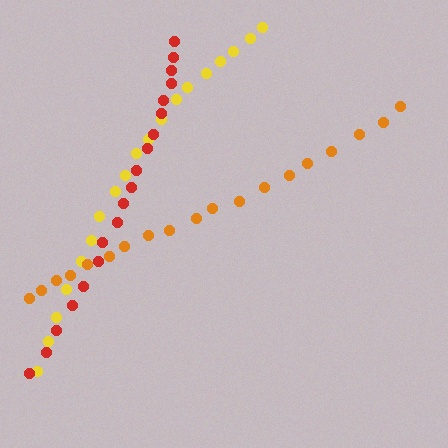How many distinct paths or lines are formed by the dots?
There are 3 distinct paths.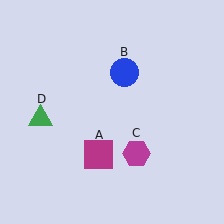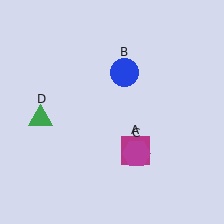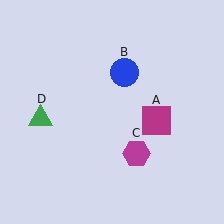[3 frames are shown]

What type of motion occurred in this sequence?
The magenta square (object A) rotated counterclockwise around the center of the scene.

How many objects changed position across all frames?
1 object changed position: magenta square (object A).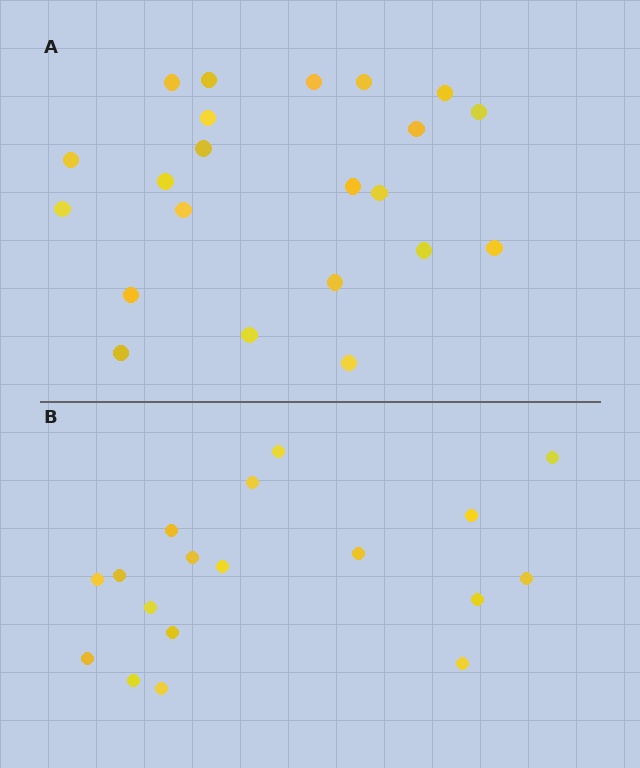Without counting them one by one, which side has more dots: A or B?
Region A (the top region) has more dots.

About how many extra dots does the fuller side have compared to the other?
Region A has about 4 more dots than region B.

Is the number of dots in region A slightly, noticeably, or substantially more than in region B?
Region A has only slightly more — the two regions are fairly close. The ratio is roughly 1.2 to 1.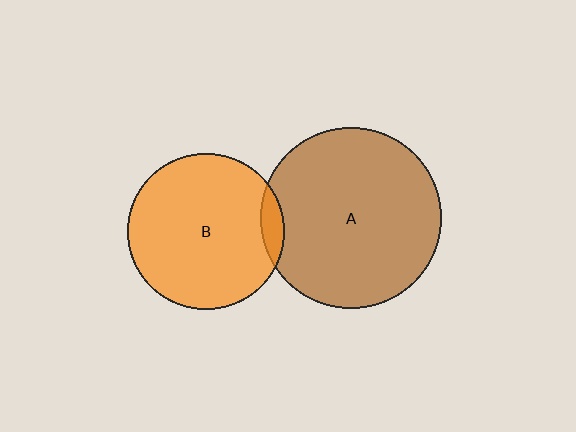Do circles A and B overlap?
Yes.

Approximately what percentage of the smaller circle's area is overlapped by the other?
Approximately 5%.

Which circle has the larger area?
Circle A (brown).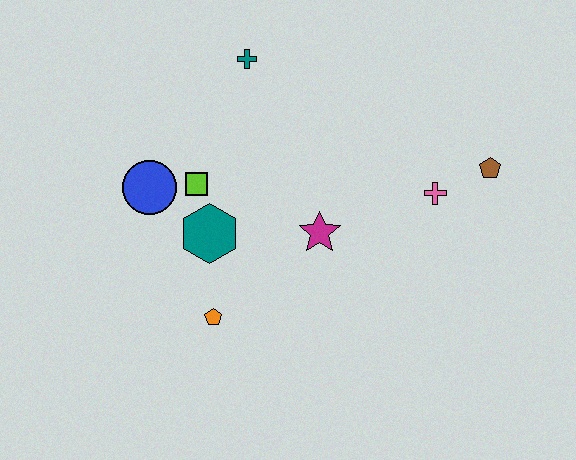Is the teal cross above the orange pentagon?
Yes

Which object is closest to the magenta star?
The teal hexagon is closest to the magenta star.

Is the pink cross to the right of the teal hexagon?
Yes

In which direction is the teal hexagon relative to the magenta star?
The teal hexagon is to the left of the magenta star.